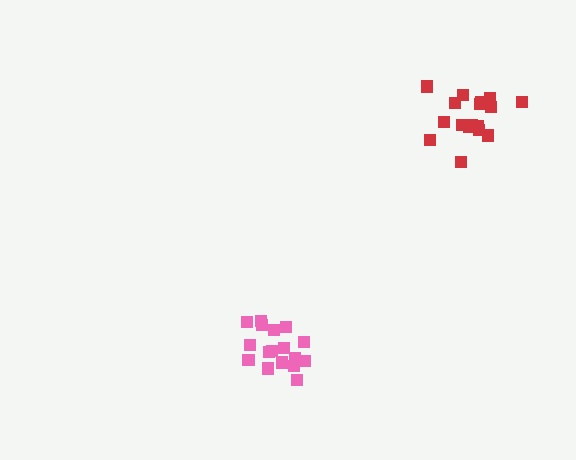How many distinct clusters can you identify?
There are 2 distinct clusters.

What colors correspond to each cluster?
The clusters are colored: red, pink.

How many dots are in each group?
Group 1: 18 dots, Group 2: 17 dots (35 total).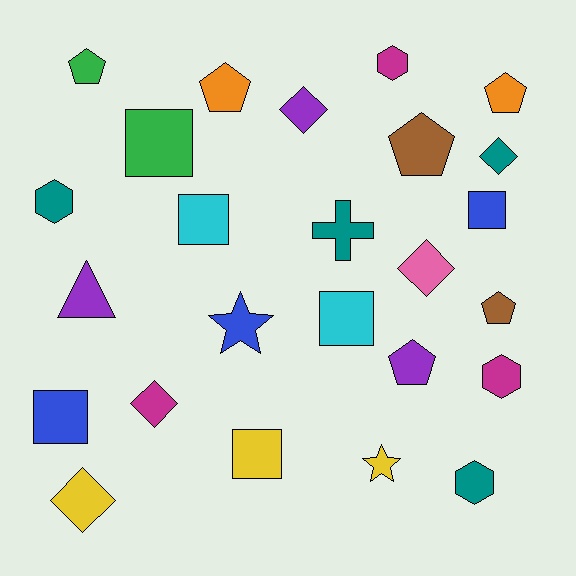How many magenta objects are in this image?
There are 3 magenta objects.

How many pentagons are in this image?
There are 6 pentagons.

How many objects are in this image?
There are 25 objects.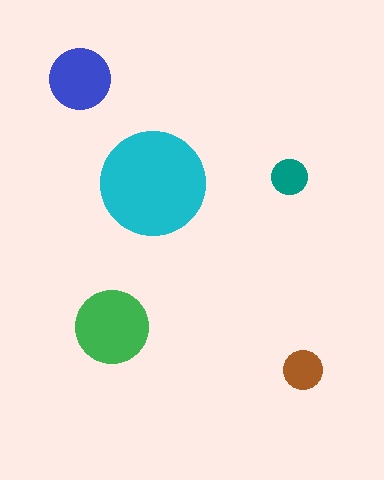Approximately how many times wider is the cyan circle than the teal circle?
About 3 times wider.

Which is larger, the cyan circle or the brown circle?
The cyan one.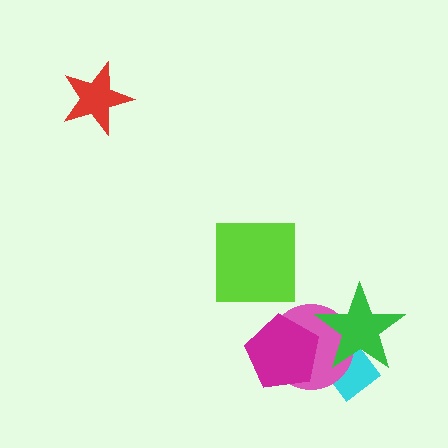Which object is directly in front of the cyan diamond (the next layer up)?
The pink circle is directly in front of the cyan diamond.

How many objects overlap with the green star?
2 objects overlap with the green star.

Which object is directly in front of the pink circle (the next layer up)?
The magenta pentagon is directly in front of the pink circle.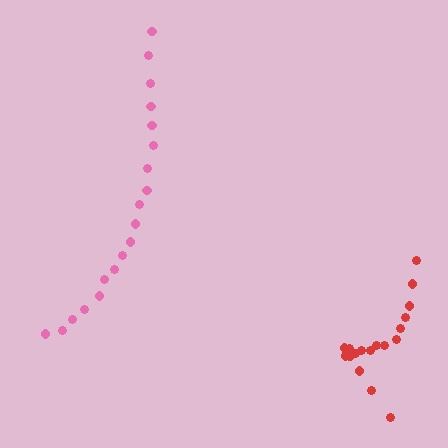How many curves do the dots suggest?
There are 2 distinct paths.